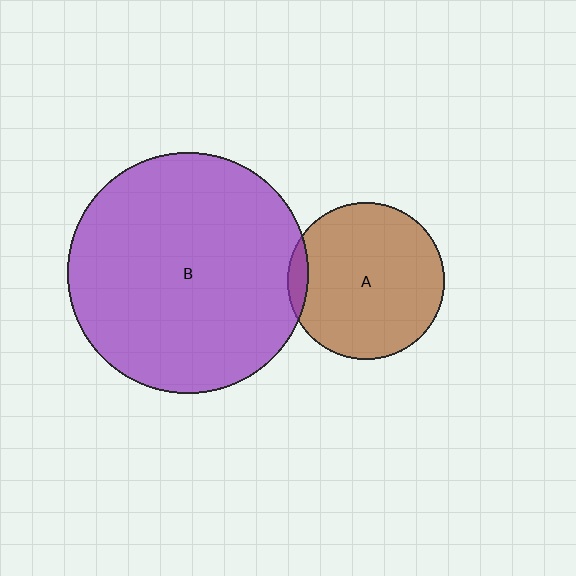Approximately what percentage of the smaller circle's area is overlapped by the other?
Approximately 5%.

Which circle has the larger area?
Circle B (purple).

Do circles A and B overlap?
Yes.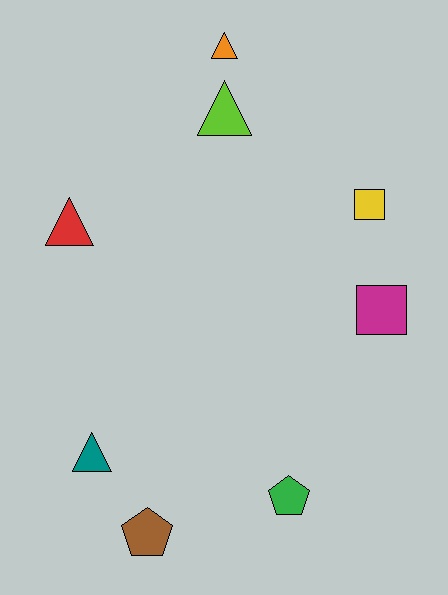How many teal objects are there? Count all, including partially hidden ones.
There is 1 teal object.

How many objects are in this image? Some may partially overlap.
There are 8 objects.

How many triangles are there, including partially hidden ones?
There are 4 triangles.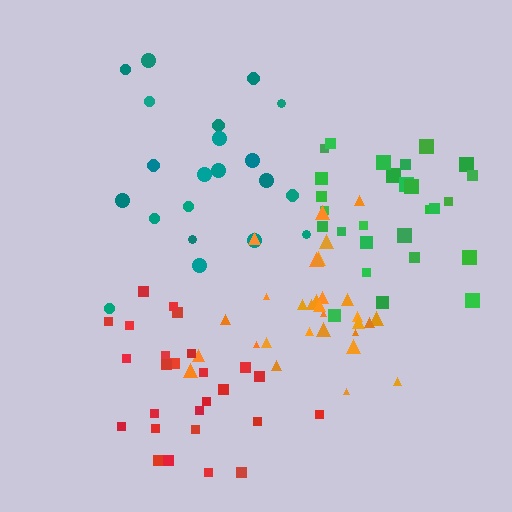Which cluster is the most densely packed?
Green.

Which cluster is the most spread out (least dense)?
Teal.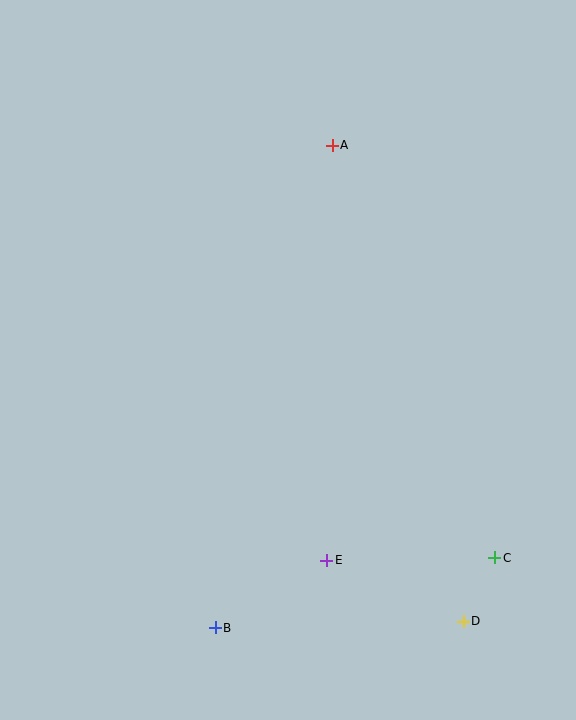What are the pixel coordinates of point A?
Point A is at (332, 145).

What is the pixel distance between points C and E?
The distance between C and E is 168 pixels.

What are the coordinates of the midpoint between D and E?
The midpoint between D and E is at (395, 591).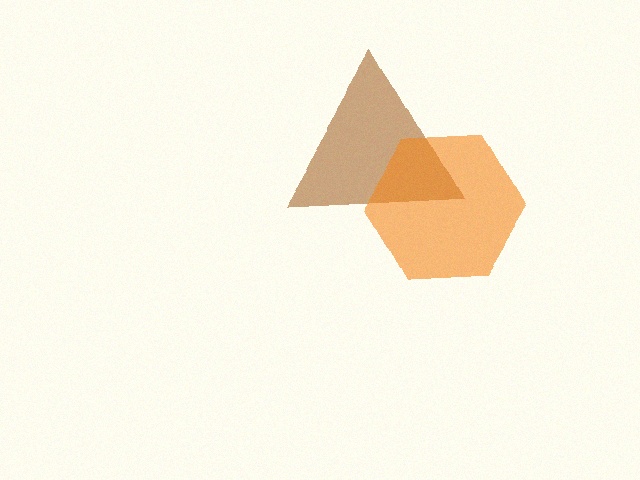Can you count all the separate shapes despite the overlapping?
Yes, there are 2 separate shapes.